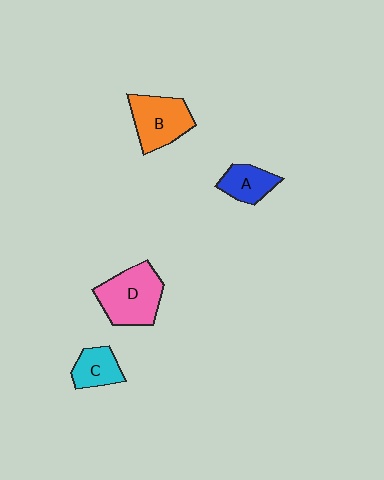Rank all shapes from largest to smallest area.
From largest to smallest: D (pink), B (orange), A (blue), C (cyan).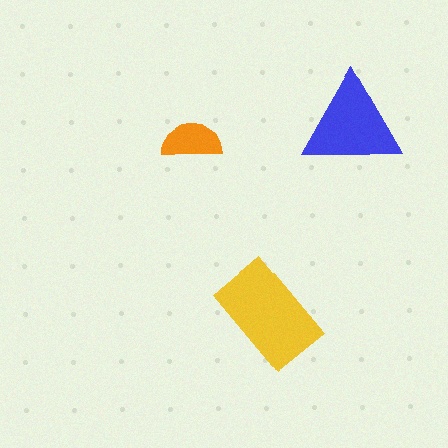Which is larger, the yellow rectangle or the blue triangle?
The yellow rectangle.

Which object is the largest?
The yellow rectangle.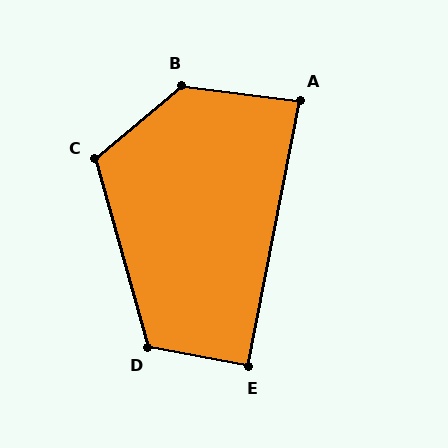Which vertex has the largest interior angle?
B, at approximately 132 degrees.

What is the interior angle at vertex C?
Approximately 114 degrees (obtuse).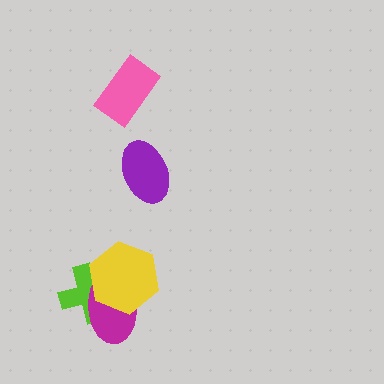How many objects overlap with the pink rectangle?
0 objects overlap with the pink rectangle.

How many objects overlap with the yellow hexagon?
2 objects overlap with the yellow hexagon.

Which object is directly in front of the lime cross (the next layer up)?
The magenta ellipse is directly in front of the lime cross.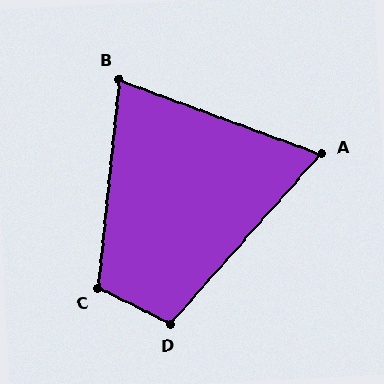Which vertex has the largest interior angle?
C, at approximately 111 degrees.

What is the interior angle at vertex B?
Approximately 75 degrees (acute).